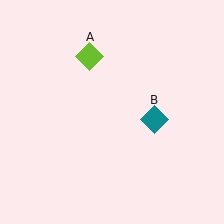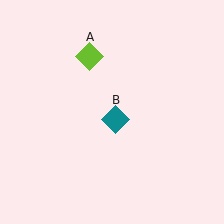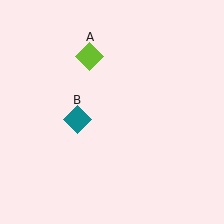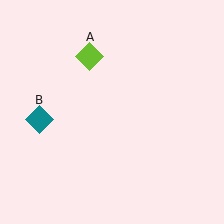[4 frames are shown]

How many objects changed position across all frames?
1 object changed position: teal diamond (object B).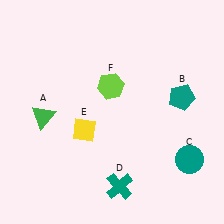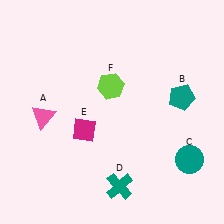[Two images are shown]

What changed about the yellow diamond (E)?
In Image 1, E is yellow. In Image 2, it changed to magenta.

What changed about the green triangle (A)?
In Image 1, A is green. In Image 2, it changed to pink.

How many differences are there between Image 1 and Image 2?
There are 2 differences between the two images.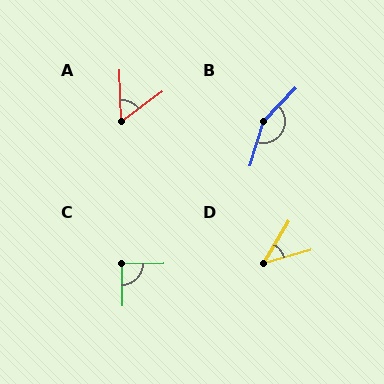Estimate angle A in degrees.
Approximately 56 degrees.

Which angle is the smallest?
D, at approximately 44 degrees.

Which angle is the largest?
B, at approximately 153 degrees.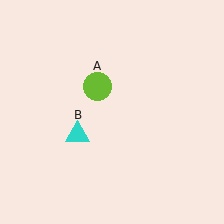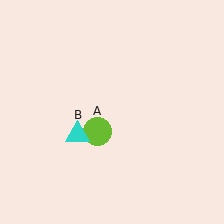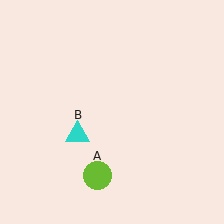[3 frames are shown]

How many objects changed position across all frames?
1 object changed position: lime circle (object A).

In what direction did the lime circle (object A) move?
The lime circle (object A) moved down.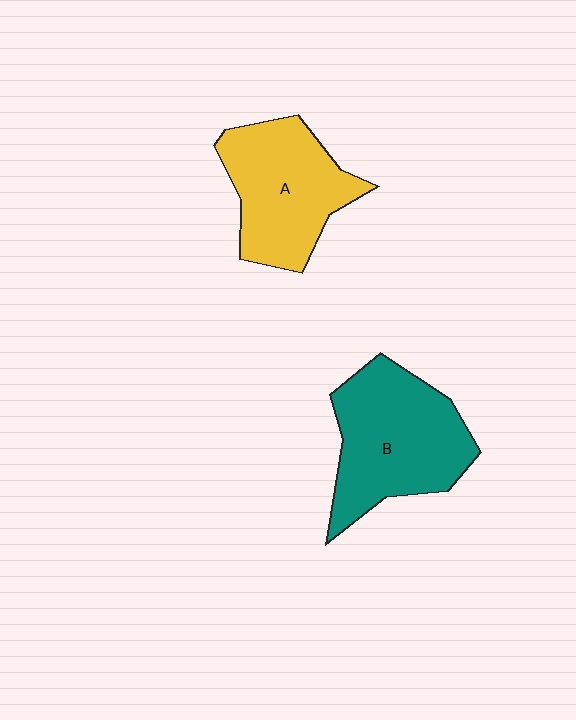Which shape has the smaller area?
Shape A (yellow).